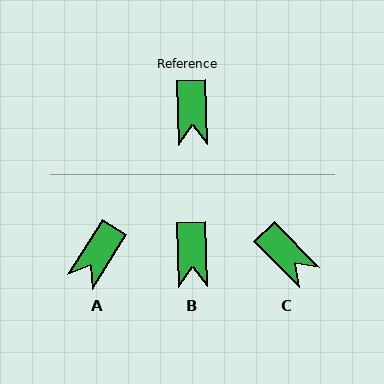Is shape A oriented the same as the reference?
No, it is off by about 33 degrees.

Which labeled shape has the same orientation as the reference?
B.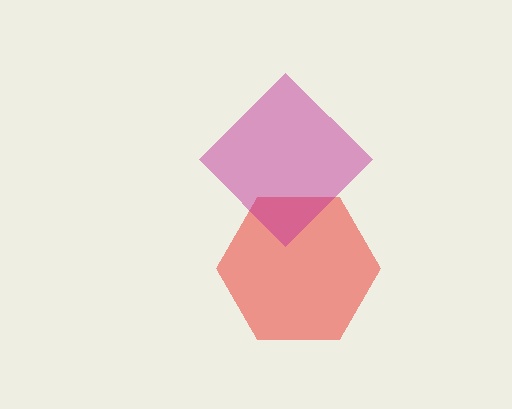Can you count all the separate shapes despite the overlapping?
Yes, there are 2 separate shapes.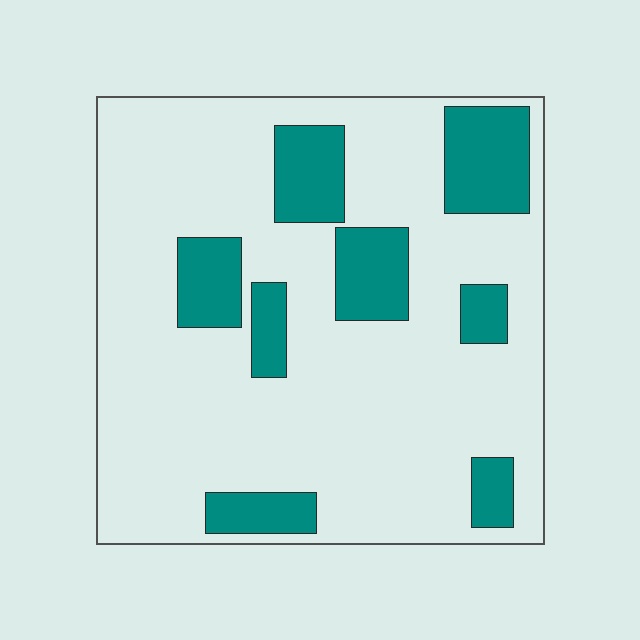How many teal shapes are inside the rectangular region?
8.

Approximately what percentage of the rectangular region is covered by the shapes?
Approximately 20%.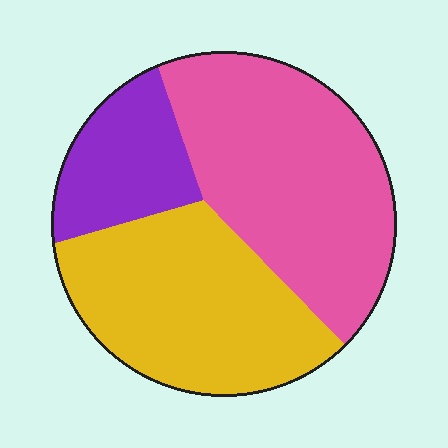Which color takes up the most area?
Pink, at roughly 45%.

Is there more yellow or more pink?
Pink.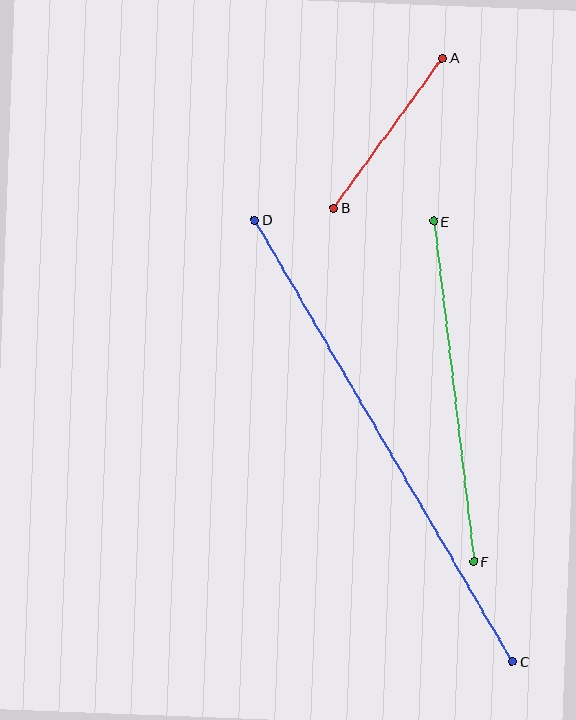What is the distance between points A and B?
The distance is approximately 185 pixels.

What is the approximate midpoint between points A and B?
The midpoint is at approximately (388, 133) pixels.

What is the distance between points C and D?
The distance is approximately 511 pixels.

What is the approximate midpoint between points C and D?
The midpoint is at approximately (384, 441) pixels.